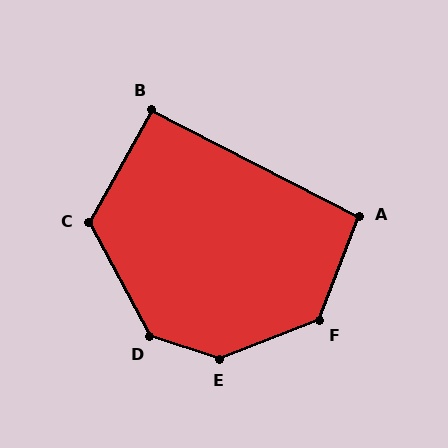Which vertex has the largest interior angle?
E, at approximately 141 degrees.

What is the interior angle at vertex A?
Approximately 96 degrees (obtuse).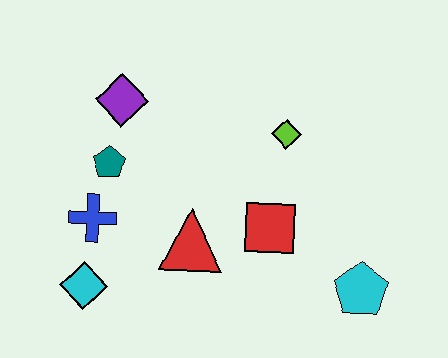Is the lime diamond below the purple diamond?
Yes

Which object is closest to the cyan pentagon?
The red square is closest to the cyan pentagon.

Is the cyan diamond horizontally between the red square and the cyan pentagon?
No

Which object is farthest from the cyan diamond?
The cyan pentagon is farthest from the cyan diamond.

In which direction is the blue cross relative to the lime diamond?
The blue cross is to the left of the lime diamond.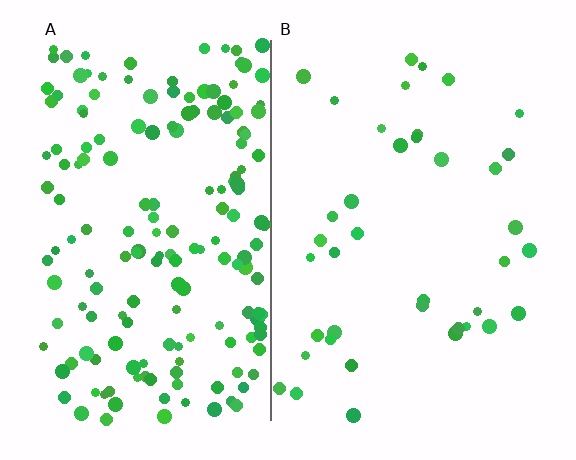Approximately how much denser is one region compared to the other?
Approximately 4.4× — region A over region B.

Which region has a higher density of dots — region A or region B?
A (the left).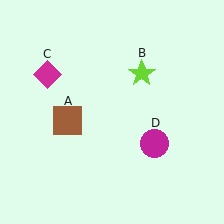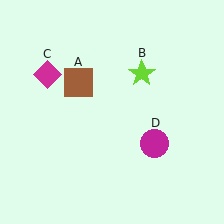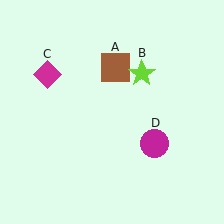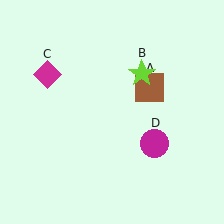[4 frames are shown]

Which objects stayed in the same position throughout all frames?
Lime star (object B) and magenta diamond (object C) and magenta circle (object D) remained stationary.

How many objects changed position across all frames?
1 object changed position: brown square (object A).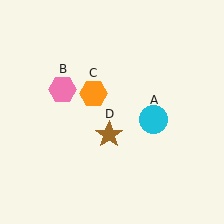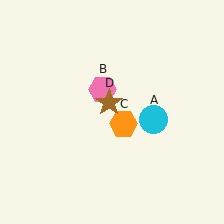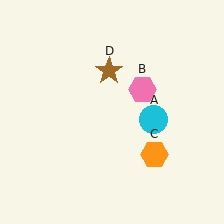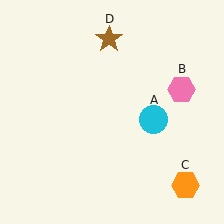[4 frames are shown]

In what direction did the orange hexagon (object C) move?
The orange hexagon (object C) moved down and to the right.